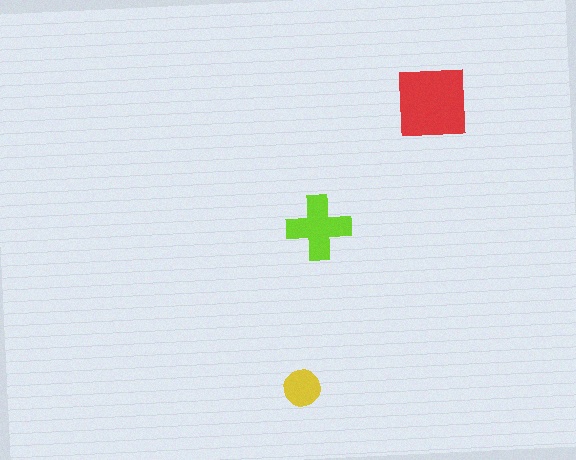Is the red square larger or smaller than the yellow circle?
Larger.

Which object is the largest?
The red square.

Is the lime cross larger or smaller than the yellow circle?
Larger.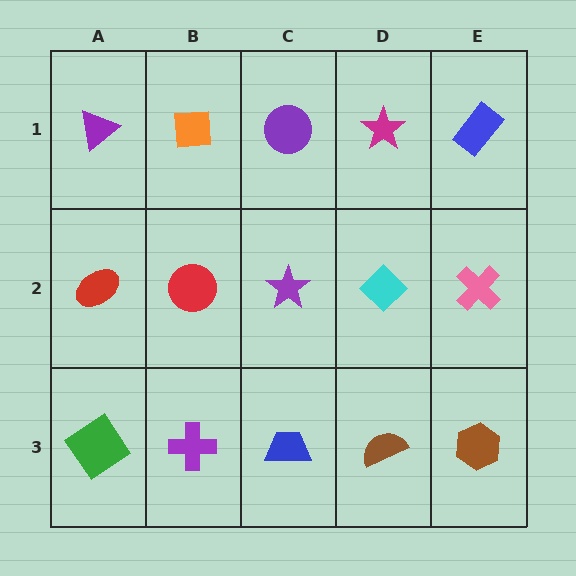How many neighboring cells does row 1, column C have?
3.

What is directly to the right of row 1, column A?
An orange square.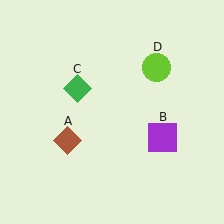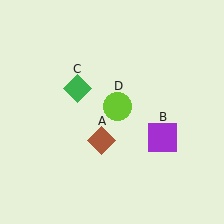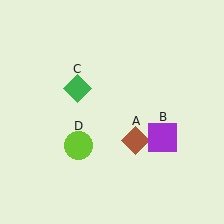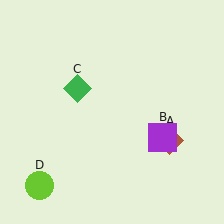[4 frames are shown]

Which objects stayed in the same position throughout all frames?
Purple square (object B) and green diamond (object C) remained stationary.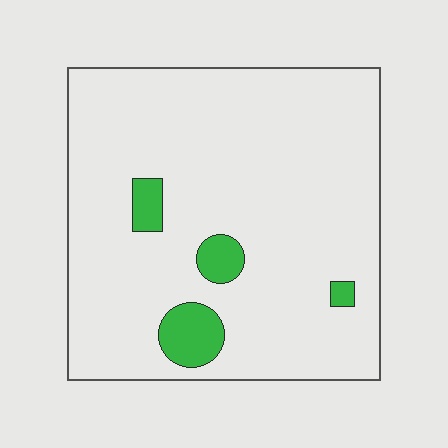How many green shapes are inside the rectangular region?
4.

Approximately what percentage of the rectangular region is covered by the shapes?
Approximately 10%.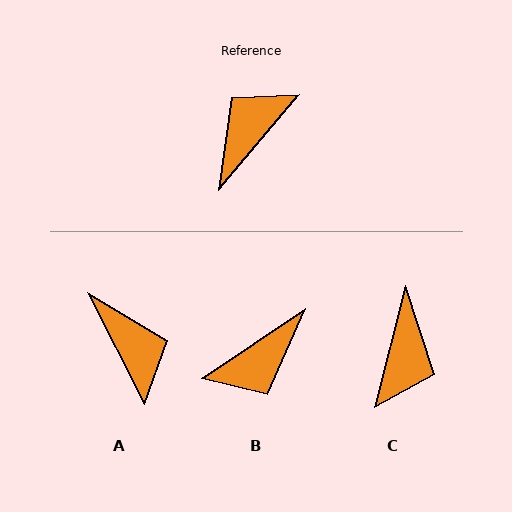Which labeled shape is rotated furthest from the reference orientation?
B, about 164 degrees away.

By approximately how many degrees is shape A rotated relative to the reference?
Approximately 113 degrees clockwise.